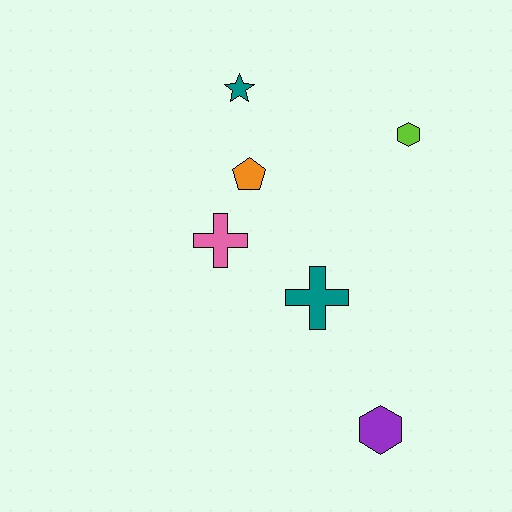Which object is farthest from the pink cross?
The purple hexagon is farthest from the pink cross.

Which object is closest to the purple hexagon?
The teal cross is closest to the purple hexagon.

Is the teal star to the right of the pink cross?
Yes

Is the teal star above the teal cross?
Yes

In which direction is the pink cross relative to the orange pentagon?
The pink cross is below the orange pentagon.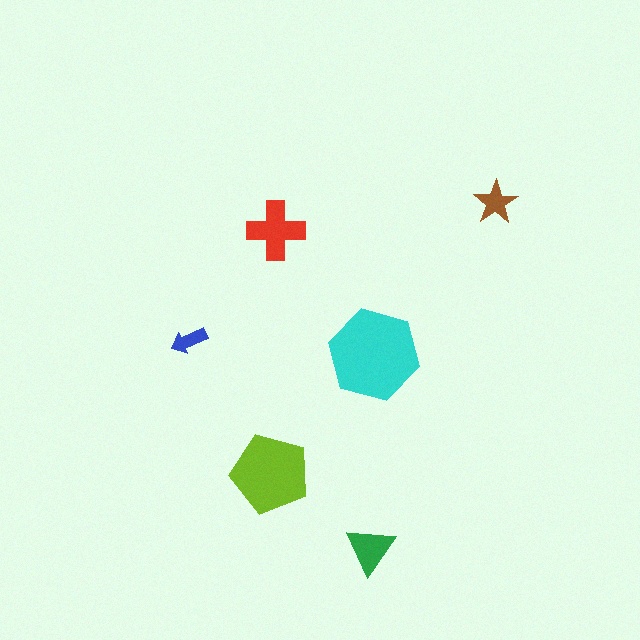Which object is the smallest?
The blue arrow.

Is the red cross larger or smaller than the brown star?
Larger.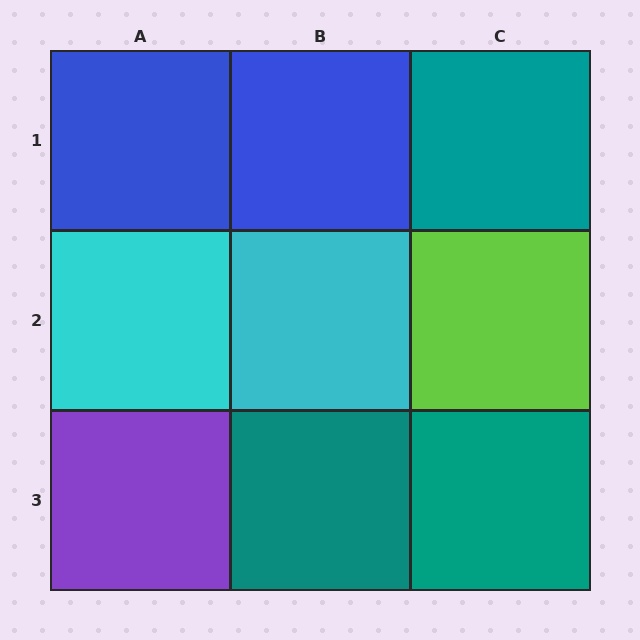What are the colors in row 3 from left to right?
Purple, teal, teal.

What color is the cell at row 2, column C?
Lime.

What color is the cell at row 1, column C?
Teal.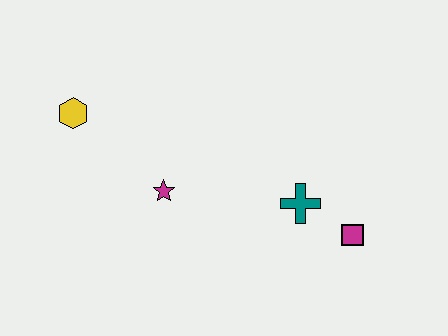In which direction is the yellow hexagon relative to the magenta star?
The yellow hexagon is to the left of the magenta star.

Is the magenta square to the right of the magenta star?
Yes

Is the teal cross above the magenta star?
No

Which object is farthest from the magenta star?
The magenta square is farthest from the magenta star.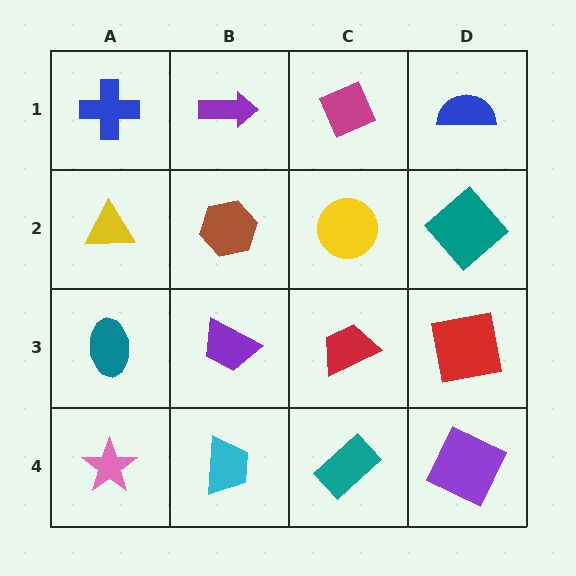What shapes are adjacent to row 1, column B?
A brown hexagon (row 2, column B), a blue cross (row 1, column A), a magenta diamond (row 1, column C).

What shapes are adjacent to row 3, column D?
A teal diamond (row 2, column D), a purple square (row 4, column D), a red trapezoid (row 3, column C).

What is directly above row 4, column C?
A red trapezoid.